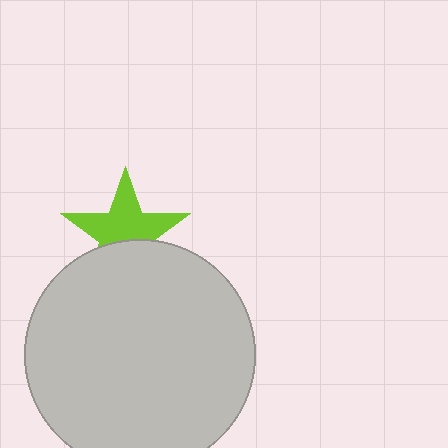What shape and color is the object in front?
The object in front is a light gray circle.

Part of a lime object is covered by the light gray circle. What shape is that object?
It is a star.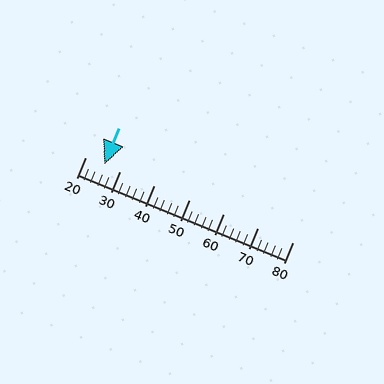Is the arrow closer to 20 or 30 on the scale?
The arrow is closer to 30.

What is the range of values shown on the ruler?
The ruler shows values from 20 to 80.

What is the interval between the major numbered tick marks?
The major tick marks are spaced 10 units apart.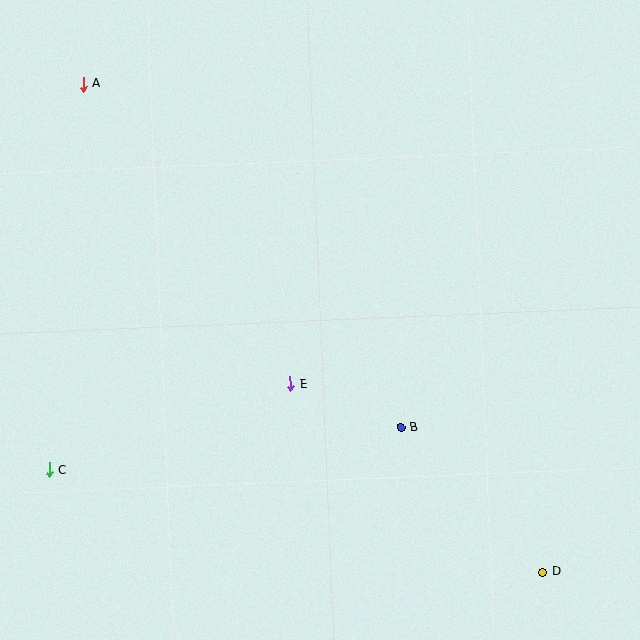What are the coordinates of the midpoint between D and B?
The midpoint between D and B is at (472, 500).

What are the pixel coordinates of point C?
Point C is at (49, 470).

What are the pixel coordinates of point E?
Point E is at (291, 384).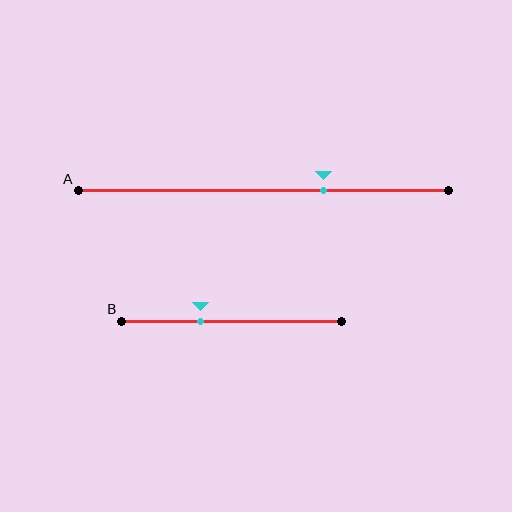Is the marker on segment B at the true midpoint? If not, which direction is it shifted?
No, the marker on segment B is shifted to the left by about 14% of the segment length.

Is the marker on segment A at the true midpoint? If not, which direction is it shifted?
No, the marker on segment A is shifted to the right by about 16% of the segment length.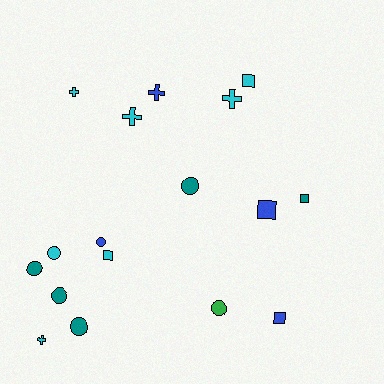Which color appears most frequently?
Cyan, with 7 objects.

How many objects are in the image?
There are 17 objects.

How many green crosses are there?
There are no green crosses.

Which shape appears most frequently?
Circle, with 7 objects.